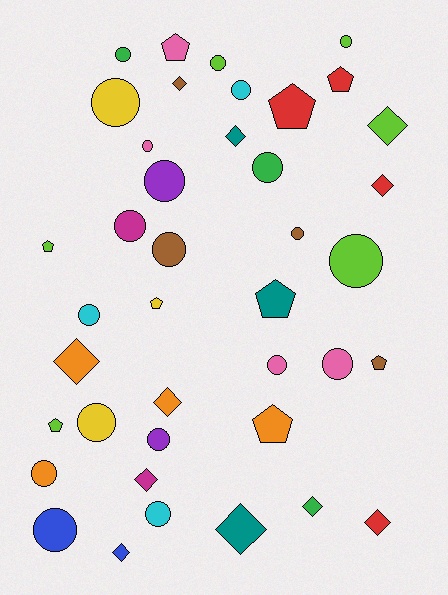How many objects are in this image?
There are 40 objects.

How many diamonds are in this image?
There are 11 diamonds.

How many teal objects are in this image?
There are 3 teal objects.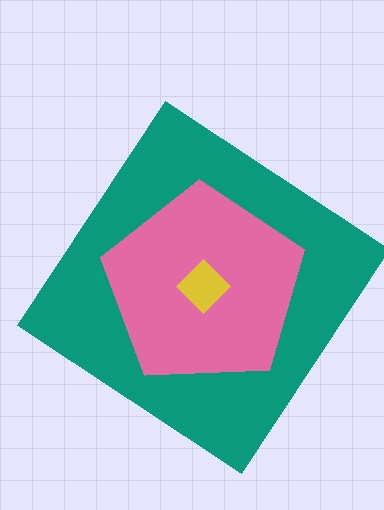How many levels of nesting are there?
3.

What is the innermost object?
The yellow diamond.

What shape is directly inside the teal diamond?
The pink pentagon.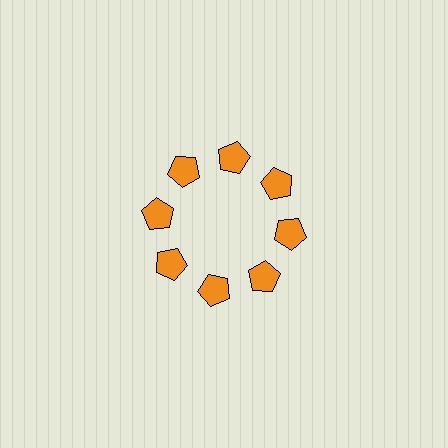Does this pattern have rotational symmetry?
Yes, this pattern has 8-fold rotational symmetry. It looks the same after rotating 45 degrees around the center.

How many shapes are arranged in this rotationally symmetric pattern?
There are 8 shapes, arranged in 8 groups of 1.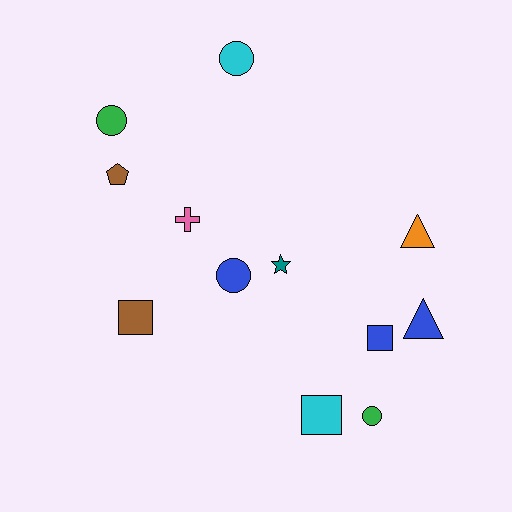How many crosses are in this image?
There is 1 cross.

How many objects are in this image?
There are 12 objects.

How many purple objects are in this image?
There are no purple objects.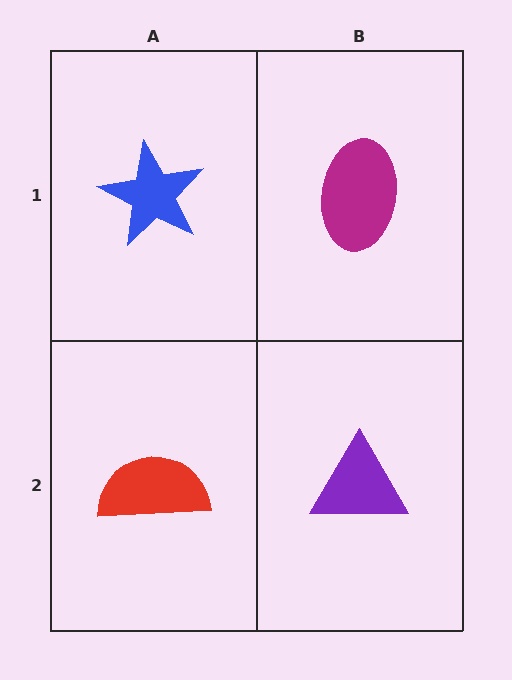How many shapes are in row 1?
2 shapes.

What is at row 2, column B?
A purple triangle.